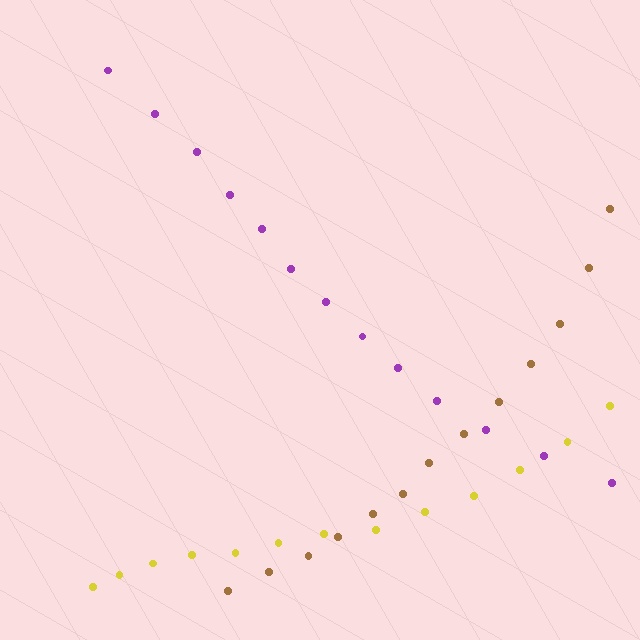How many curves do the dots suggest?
There are 3 distinct paths.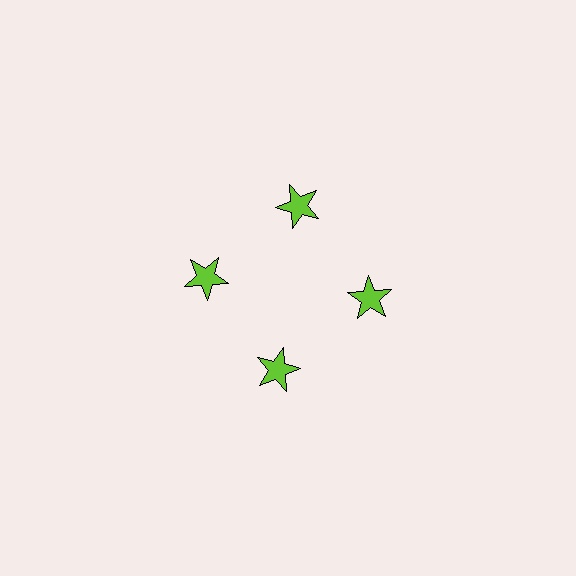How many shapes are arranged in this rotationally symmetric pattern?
There are 4 shapes, arranged in 4 groups of 1.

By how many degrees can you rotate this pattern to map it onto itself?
The pattern maps onto itself every 90 degrees of rotation.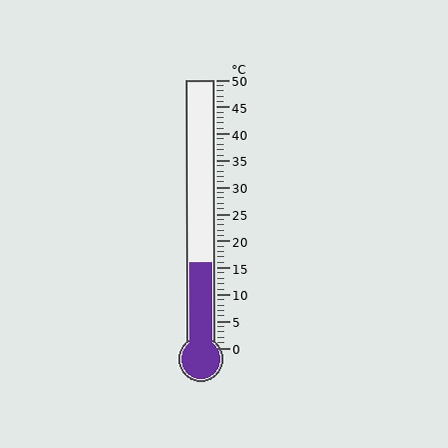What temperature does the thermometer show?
The thermometer shows approximately 16°C.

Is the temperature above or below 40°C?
The temperature is below 40°C.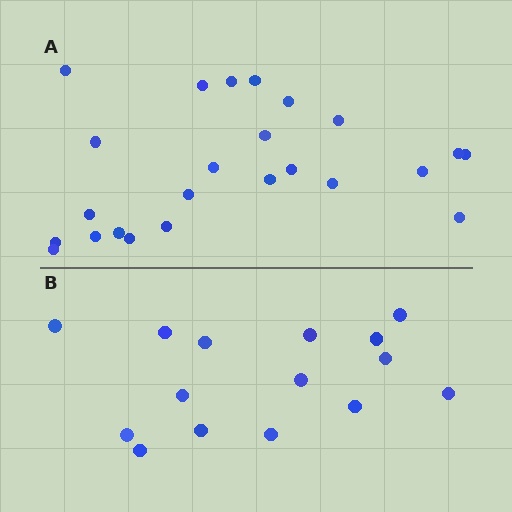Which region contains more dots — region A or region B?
Region A (the top region) has more dots.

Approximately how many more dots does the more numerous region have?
Region A has roughly 8 or so more dots than region B.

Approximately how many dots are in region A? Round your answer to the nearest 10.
About 20 dots. (The exact count is 24, which rounds to 20.)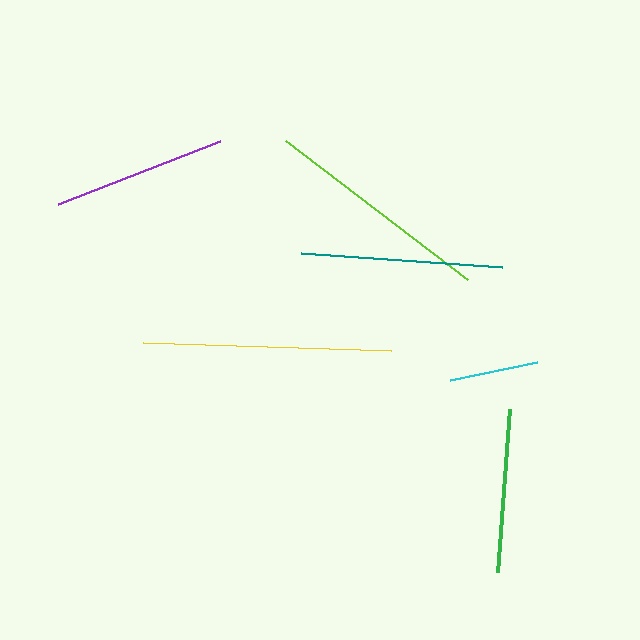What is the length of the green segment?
The green segment is approximately 164 pixels long.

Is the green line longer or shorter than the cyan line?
The green line is longer than the cyan line.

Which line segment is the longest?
The yellow line is the longest at approximately 248 pixels.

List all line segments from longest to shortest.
From longest to shortest: yellow, lime, teal, purple, green, cyan.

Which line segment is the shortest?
The cyan line is the shortest at approximately 88 pixels.